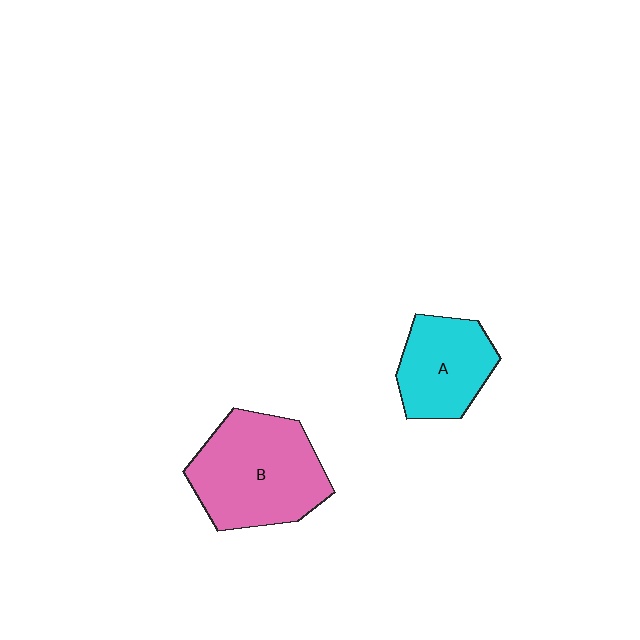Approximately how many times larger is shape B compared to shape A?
Approximately 1.5 times.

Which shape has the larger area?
Shape B (pink).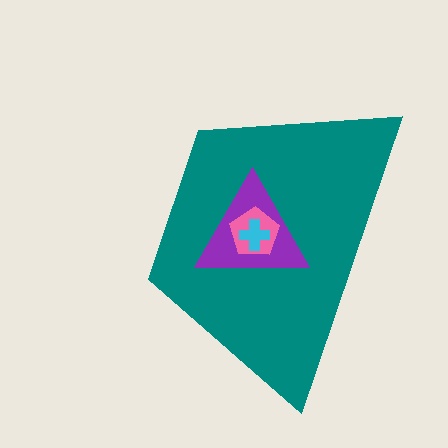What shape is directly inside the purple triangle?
The pink pentagon.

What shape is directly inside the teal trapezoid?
The purple triangle.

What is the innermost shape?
The cyan cross.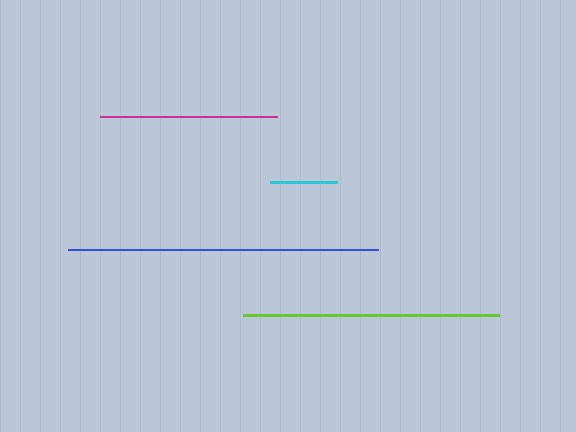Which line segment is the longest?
The blue line is the longest at approximately 309 pixels.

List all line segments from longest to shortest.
From longest to shortest: blue, lime, magenta, cyan.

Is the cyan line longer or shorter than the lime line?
The lime line is longer than the cyan line.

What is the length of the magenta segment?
The magenta segment is approximately 177 pixels long.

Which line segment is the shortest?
The cyan line is the shortest at approximately 67 pixels.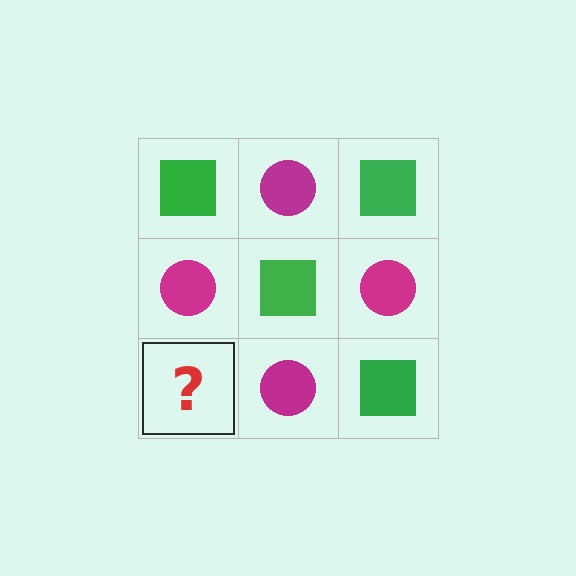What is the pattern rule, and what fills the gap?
The rule is that it alternates green square and magenta circle in a checkerboard pattern. The gap should be filled with a green square.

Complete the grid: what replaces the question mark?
The question mark should be replaced with a green square.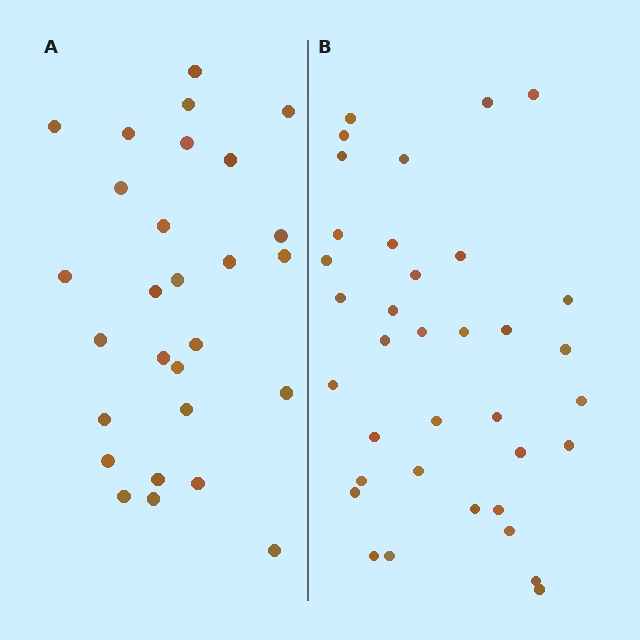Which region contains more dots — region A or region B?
Region B (the right region) has more dots.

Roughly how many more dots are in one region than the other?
Region B has roughly 8 or so more dots than region A.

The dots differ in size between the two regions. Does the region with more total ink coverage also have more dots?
No. Region A has more total ink coverage because its dots are larger, but region B actually contains more individual dots. Total area can be misleading — the number of items is what matters here.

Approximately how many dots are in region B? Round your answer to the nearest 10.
About 40 dots. (The exact count is 36, which rounds to 40.)